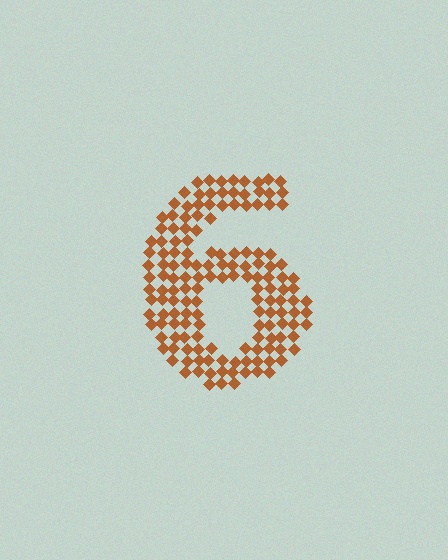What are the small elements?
The small elements are diamonds.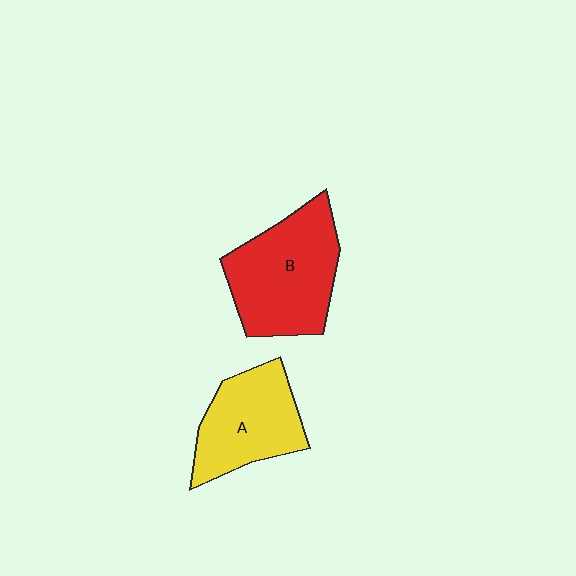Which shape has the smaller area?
Shape A (yellow).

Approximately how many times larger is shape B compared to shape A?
Approximately 1.3 times.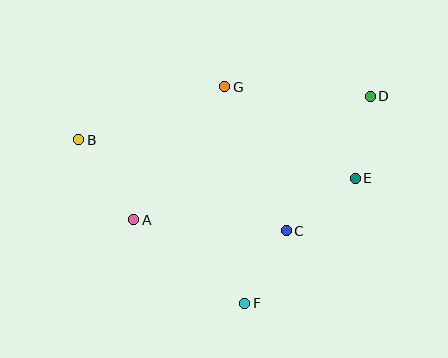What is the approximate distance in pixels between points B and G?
The distance between B and G is approximately 155 pixels.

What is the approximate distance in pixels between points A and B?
The distance between A and B is approximately 97 pixels.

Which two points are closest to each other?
Points D and E are closest to each other.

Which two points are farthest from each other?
Points B and D are farthest from each other.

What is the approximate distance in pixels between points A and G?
The distance between A and G is approximately 161 pixels.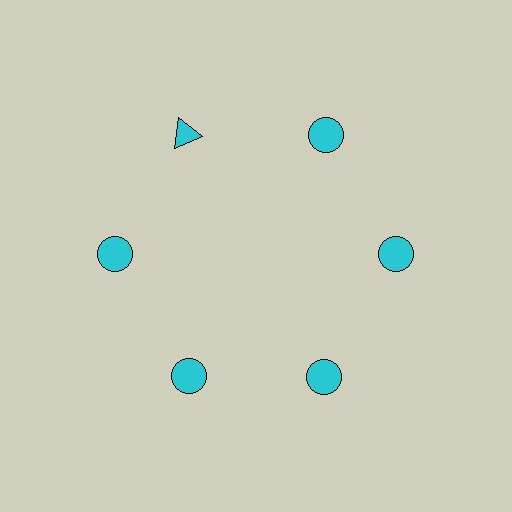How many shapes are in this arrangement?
There are 6 shapes arranged in a ring pattern.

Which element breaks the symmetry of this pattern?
The cyan triangle at roughly the 11 o'clock position breaks the symmetry. All other shapes are cyan circles.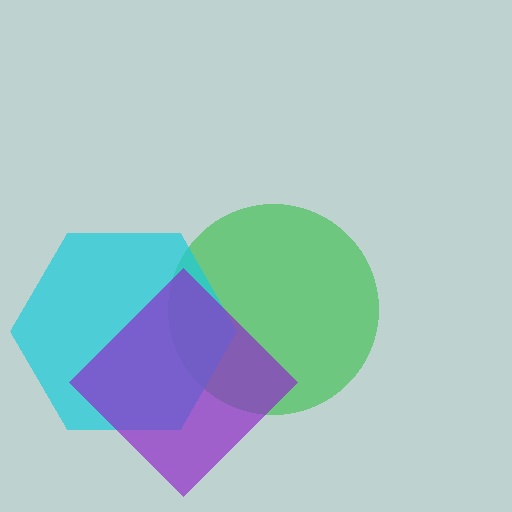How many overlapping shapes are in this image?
There are 3 overlapping shapes in the image.